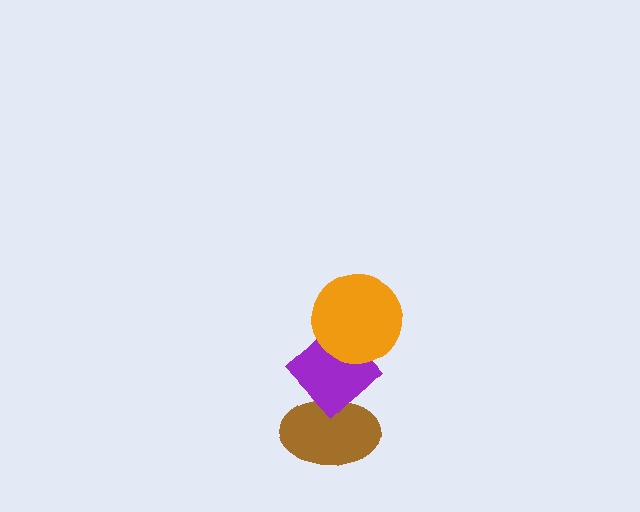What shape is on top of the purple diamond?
The orange circle is on top of the purple diamond.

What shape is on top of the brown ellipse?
The purple diamond is on top of the brown ellipse.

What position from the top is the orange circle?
The orange circle is 1st from the top.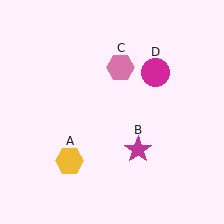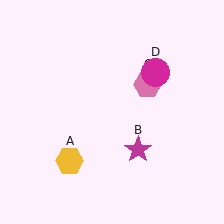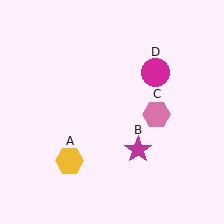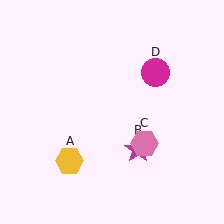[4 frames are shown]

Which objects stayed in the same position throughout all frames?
Yellow hexagon (object A) and magenta star (object B) and magenta circle (object D) remained stationary.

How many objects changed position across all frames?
1 object changed position: pink hexagon (object C).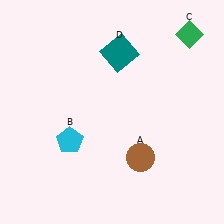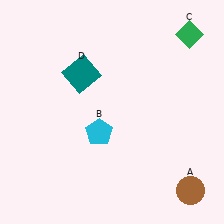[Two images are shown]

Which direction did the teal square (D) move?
The teal square (D) moved left.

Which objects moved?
The objects that moved are: the brown circle (A), the cyan pentagon (B), the teal square (D).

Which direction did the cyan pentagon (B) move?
The cyan pentagon (B) moved right.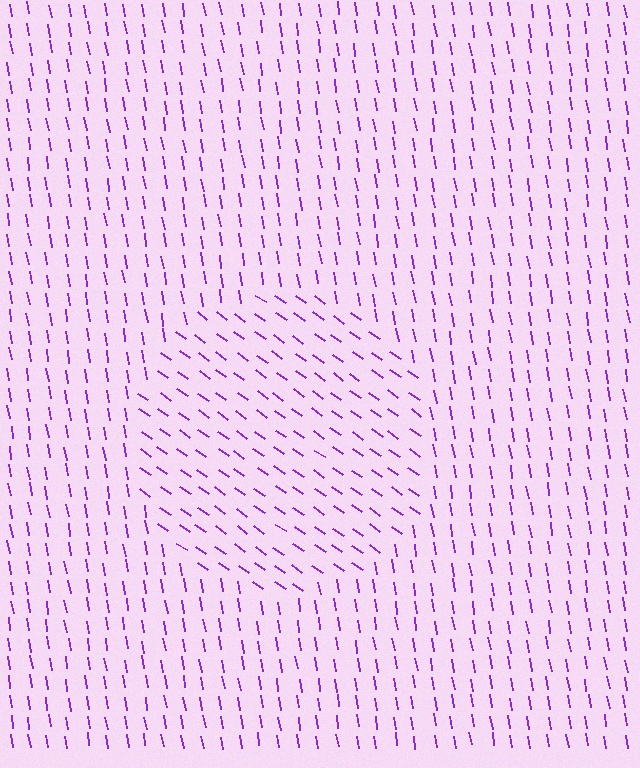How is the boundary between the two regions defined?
The boundary is defined purely by a change in line orientation (approximately 45 degrees difference). All lines are the same color and thickness.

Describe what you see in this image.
The image is filled with small purple line segments. A circle region in the image has lines oriented differently from the surrounding lines, creating a visible texture boundary.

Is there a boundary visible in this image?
Yes, there is a texture boundary formed by a change in line orientation.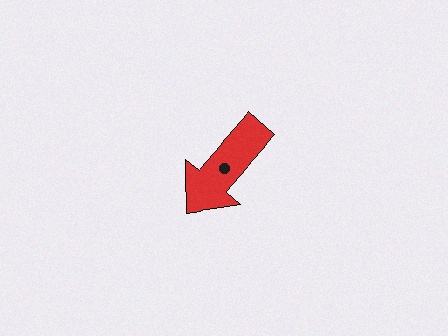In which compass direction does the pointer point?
Southwest.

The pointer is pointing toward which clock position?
Roughly 7 o'clock.